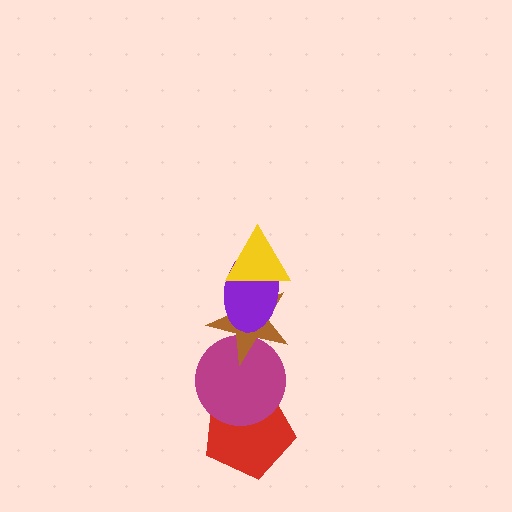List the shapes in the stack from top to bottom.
From top to bottom: the yellow triangle, the purple ellipse, the brown star, the magenta circle, the red pentagon.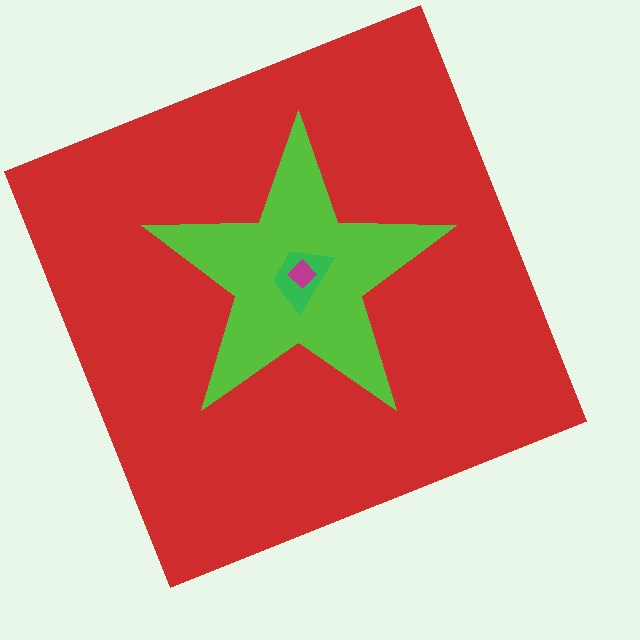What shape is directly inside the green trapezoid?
The magenta diamond.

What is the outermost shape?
The red square.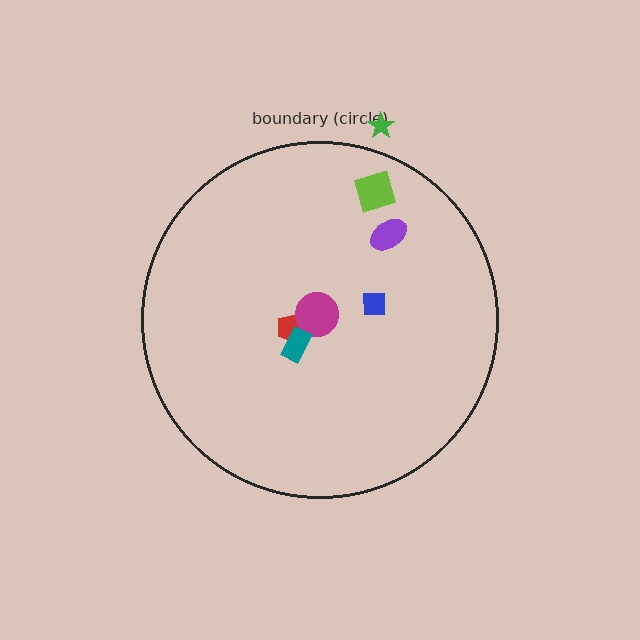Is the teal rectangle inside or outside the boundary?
Inside.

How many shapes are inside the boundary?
6 inside, 1 outside.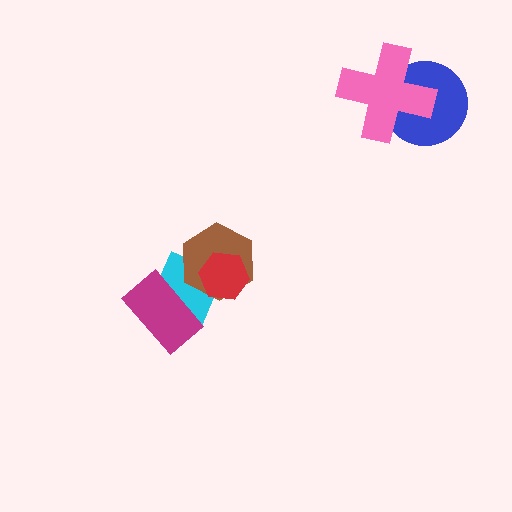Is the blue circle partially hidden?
Yes, it is partially covered by another shape.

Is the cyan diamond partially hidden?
Yes, it is partially covered by another shape.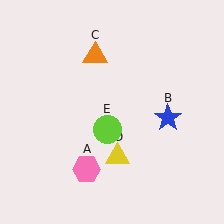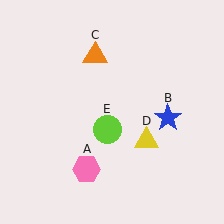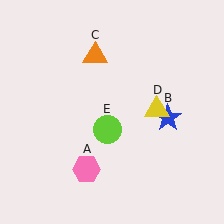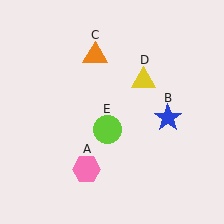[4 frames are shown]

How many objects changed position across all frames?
1 object changed position: yellow triangle (object D).